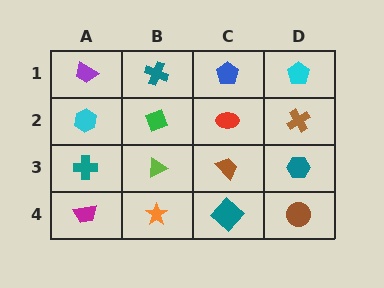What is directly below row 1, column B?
A green diamond.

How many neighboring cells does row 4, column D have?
2.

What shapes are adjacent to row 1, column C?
A red ellipse (row 2, column C), a teal cross (row 1, column B), a cyan pentagon (row 1, column D).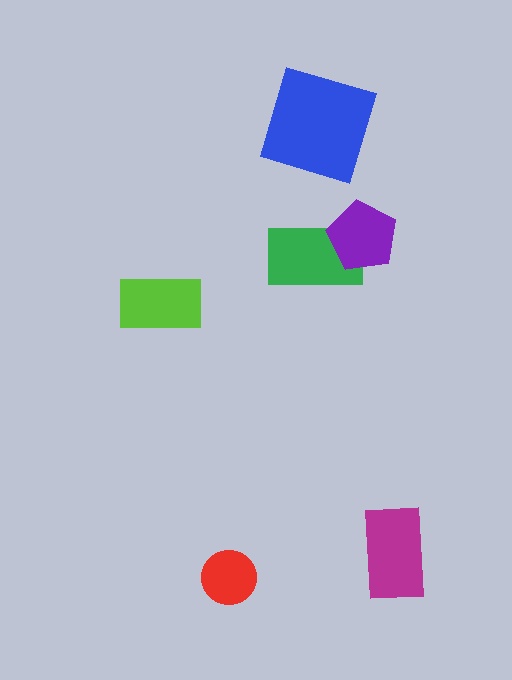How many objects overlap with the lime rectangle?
0 objects overlap with the lime rectangle.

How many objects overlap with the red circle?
0 objects overlap with the red circle.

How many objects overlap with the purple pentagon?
1 object overlaps with the purple pentagon.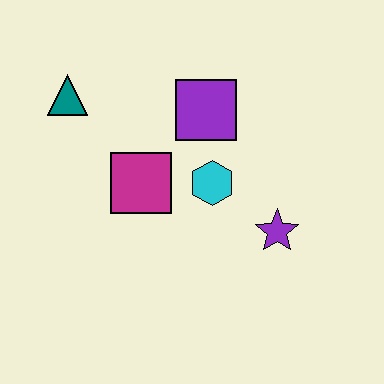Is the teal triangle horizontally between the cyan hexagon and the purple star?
No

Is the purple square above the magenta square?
Yes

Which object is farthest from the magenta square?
The purple star is farthest from the magenta square.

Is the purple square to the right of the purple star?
No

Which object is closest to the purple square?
The cyan hexagon is closest to the purple square.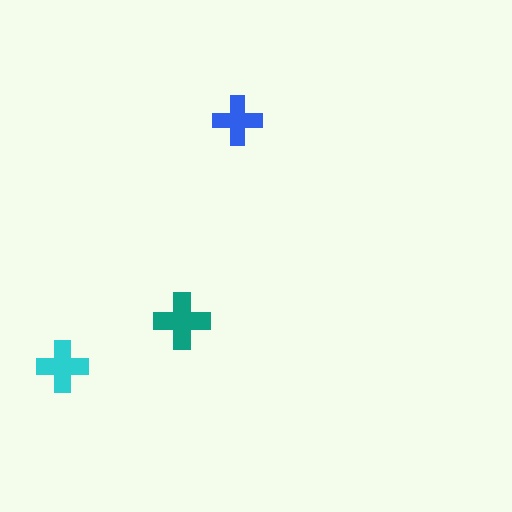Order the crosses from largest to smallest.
the teal one, the cyan one, the blue one.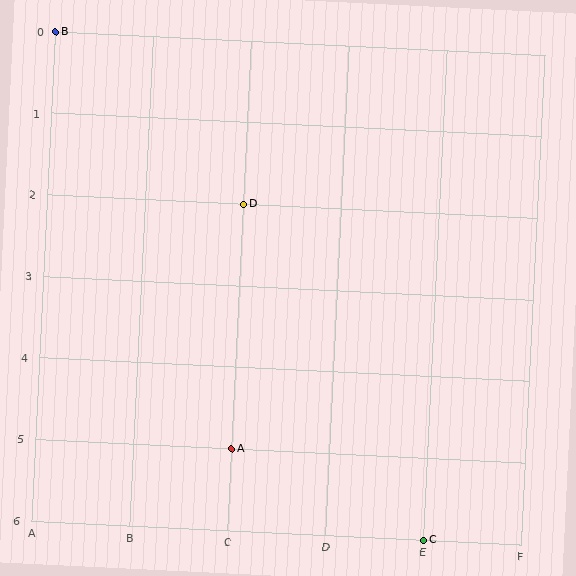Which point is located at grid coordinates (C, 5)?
Point A is at (C, 5).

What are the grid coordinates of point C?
Point C is at grid coordinates (E, 6).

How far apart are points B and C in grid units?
Points B and C are 4 columns and 6 rows apart (about 7.2 grid units diagonally).